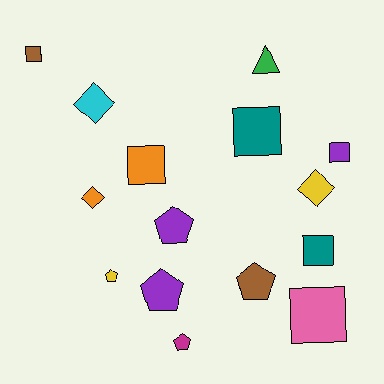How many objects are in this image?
There are 15 objects.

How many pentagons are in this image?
There are 5 pentagons.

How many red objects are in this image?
There are no red objects.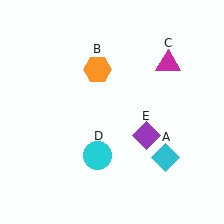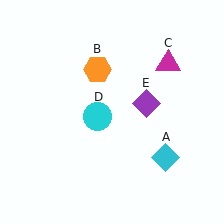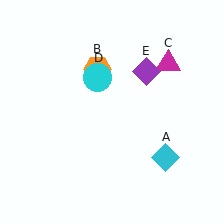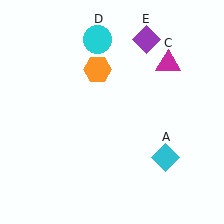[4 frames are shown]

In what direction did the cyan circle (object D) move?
The cyan circle (object D) moved up.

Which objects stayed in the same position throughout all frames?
Cyan diamond (object A) and orange hexagon (object B) and magenta triangle (object C) remained stationary.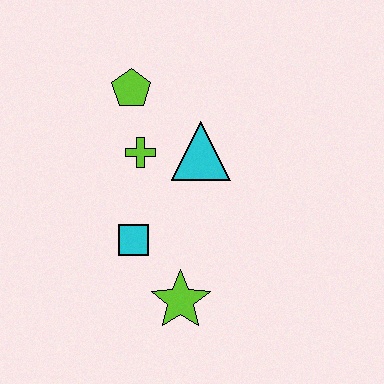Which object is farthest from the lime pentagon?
The lime star is farthest from the lime pentagon.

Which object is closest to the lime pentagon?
The lime cross is closest to the lime pentagon.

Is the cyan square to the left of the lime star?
Yes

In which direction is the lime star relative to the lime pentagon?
The lime star is below the lime pentagon.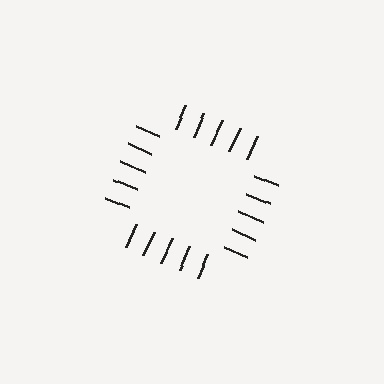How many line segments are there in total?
20 — 5 along each of the 4 edges.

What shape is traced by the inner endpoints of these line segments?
An illusory square — the line segments terminate on its edges but no continuous stroke is drawn.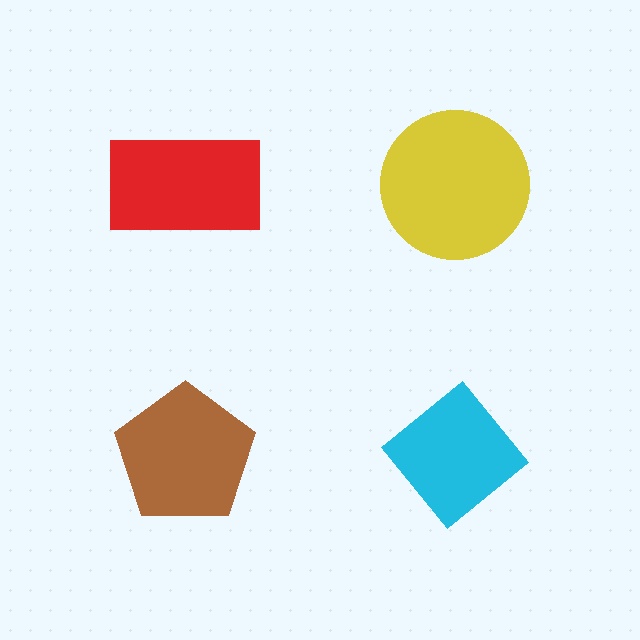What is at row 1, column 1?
A red rectangle.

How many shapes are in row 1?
2 shapes.